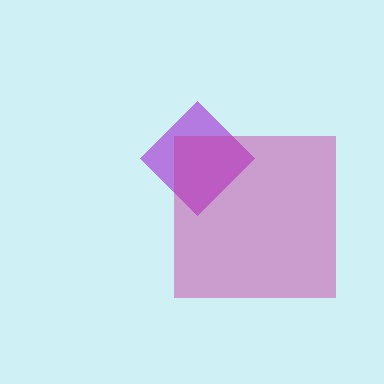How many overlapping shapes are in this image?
There are 2 overlapping shapes in the image.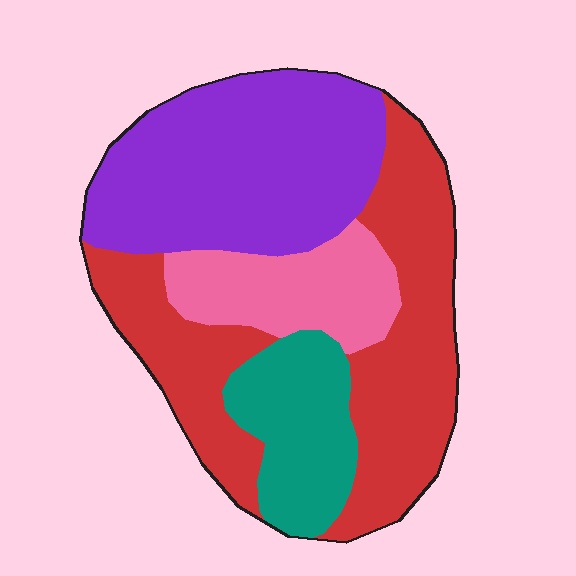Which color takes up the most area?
Red, at roughly 40%.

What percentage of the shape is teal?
Teal takes up about one eighth (1/8) of the shape.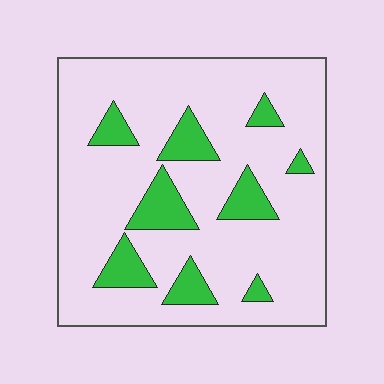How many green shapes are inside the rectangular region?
9.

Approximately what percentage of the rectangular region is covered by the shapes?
Approximately 15%.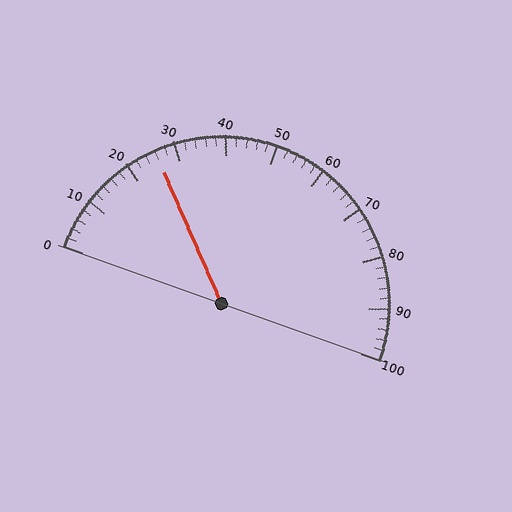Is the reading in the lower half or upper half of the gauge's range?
The reading is in the lower half of the range (0 to 100).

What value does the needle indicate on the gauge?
The needle indicates approximately 26.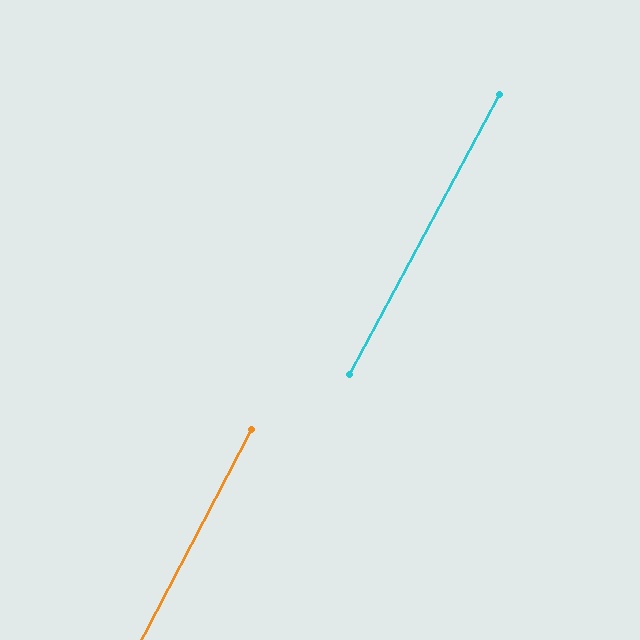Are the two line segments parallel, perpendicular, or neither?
Parallel — their directions differ by only 0.4°.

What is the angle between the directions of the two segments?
Approximately 0 degrees.